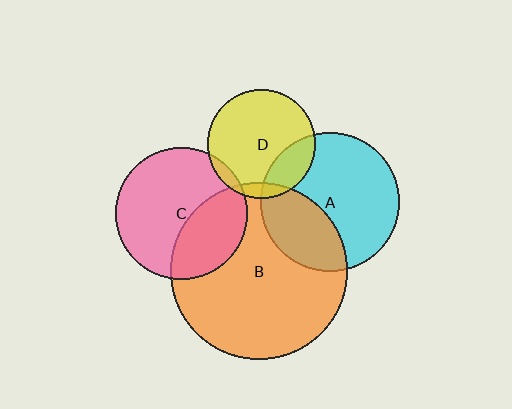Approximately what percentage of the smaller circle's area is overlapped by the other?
Approximately 5%.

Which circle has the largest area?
Circle B (orange).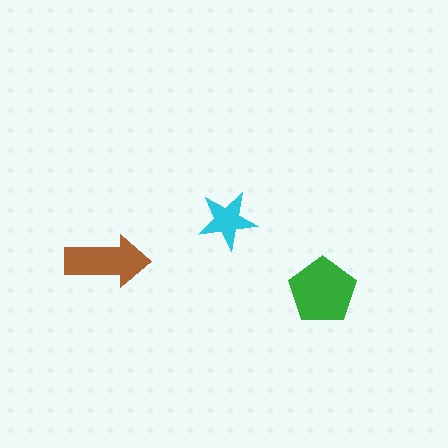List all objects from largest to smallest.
The green pentagon, the brown arrow, the cyan star.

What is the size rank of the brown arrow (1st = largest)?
2nd.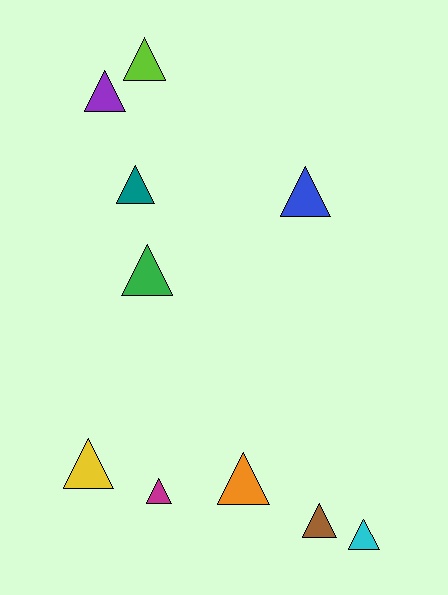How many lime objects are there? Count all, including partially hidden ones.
There is 1 lime object.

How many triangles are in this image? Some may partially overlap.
There are 10 triangles.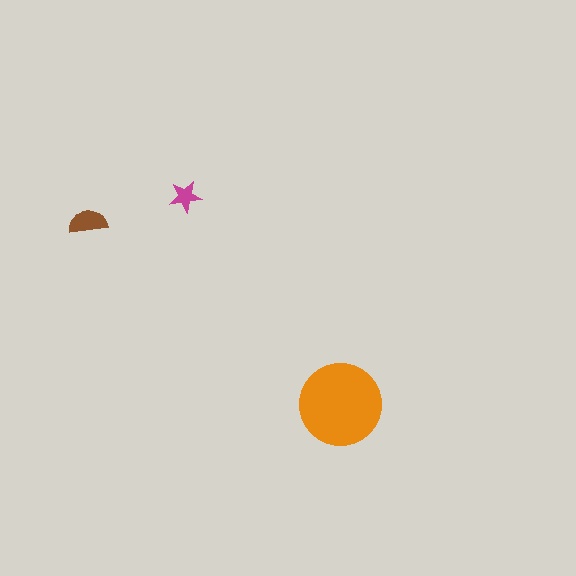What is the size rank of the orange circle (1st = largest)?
1st.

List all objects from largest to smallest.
The orange circle, the brown semicircle, the magenta star.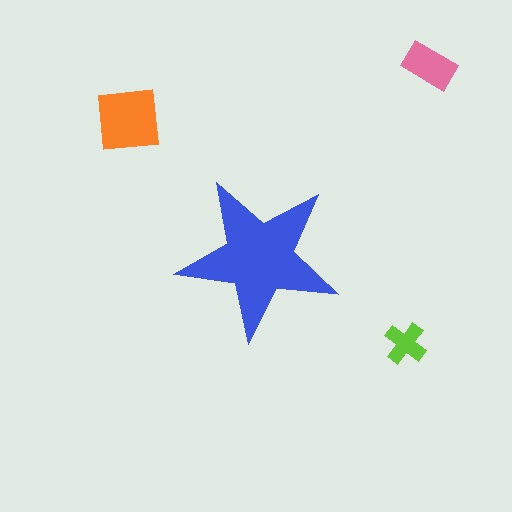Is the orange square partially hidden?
No, the orange square is fully visible.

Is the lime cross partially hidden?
No, the lime cross is fully visible.